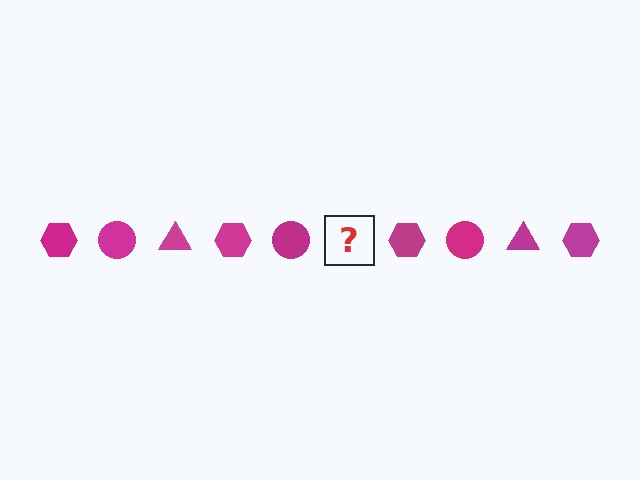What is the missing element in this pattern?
The missing element is a magenta triangle.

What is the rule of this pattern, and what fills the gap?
The rule is that the pattern cycles through hexagon, circle, triangle shapes in magenta. The gap should be filled with a magenta triangle.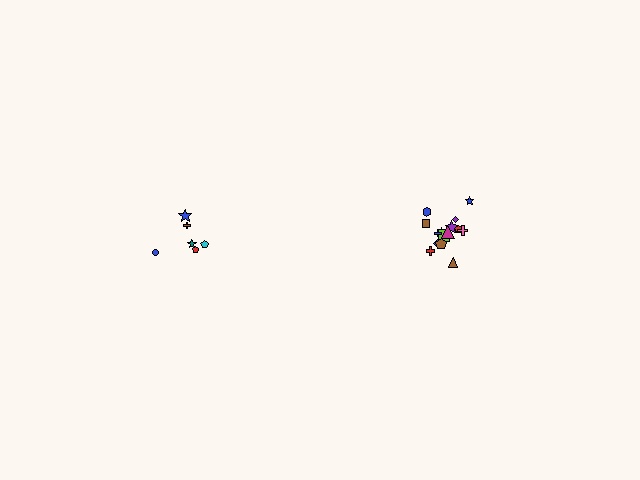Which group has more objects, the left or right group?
The right group.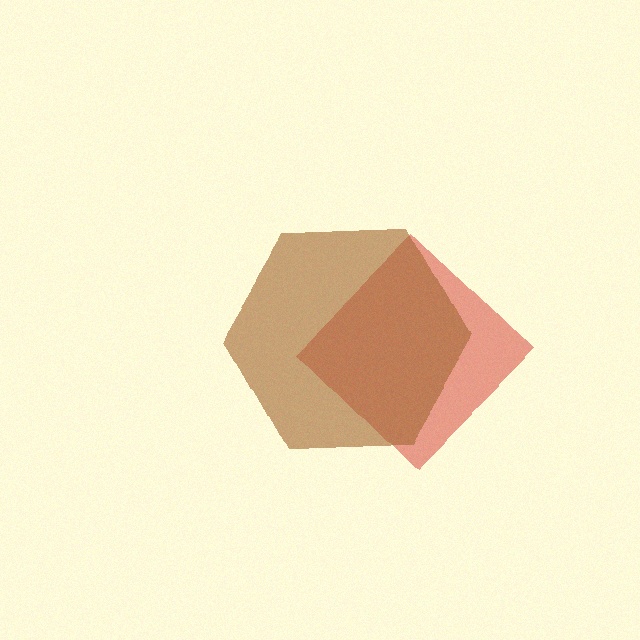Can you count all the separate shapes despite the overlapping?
Yes, there are 2 separate shapes.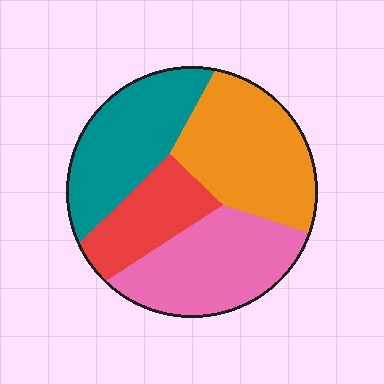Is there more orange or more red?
Orange.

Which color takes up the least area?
Red, at roughly 15%.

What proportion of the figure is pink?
Pink takes up about one quarter (1/4) of the figure.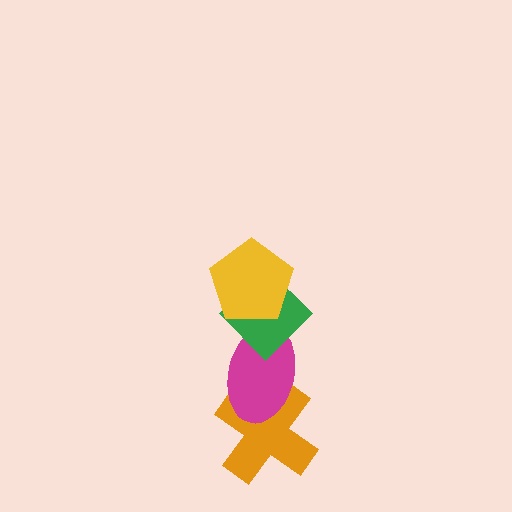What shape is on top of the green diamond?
The yellow pentagon is on top of the green diamond.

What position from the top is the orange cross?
The orange cross is 4th from the top.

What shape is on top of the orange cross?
The magenta ellipse is on top of the orange cross.